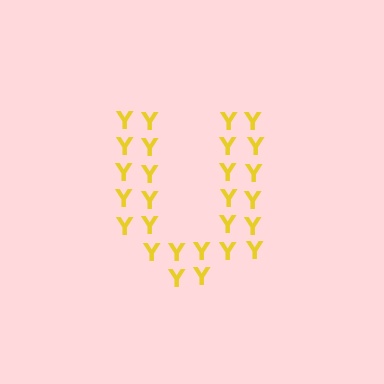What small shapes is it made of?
It is made of small letter Y's.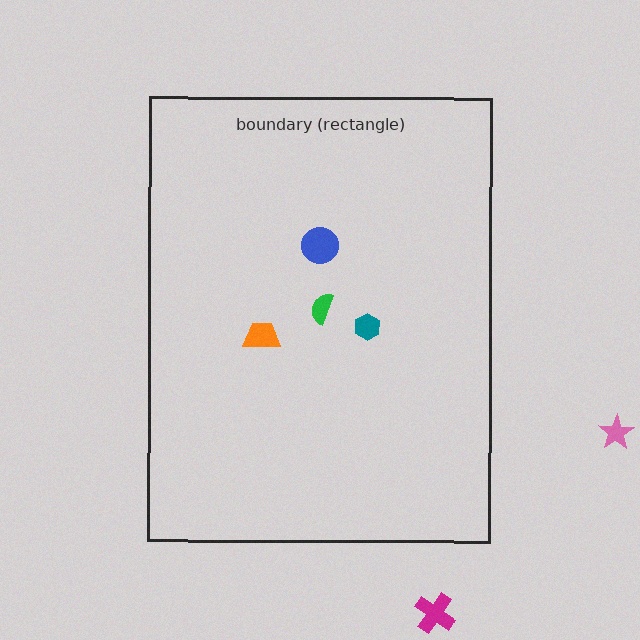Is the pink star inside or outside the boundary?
Outside.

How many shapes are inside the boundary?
4 inside, 2 outside.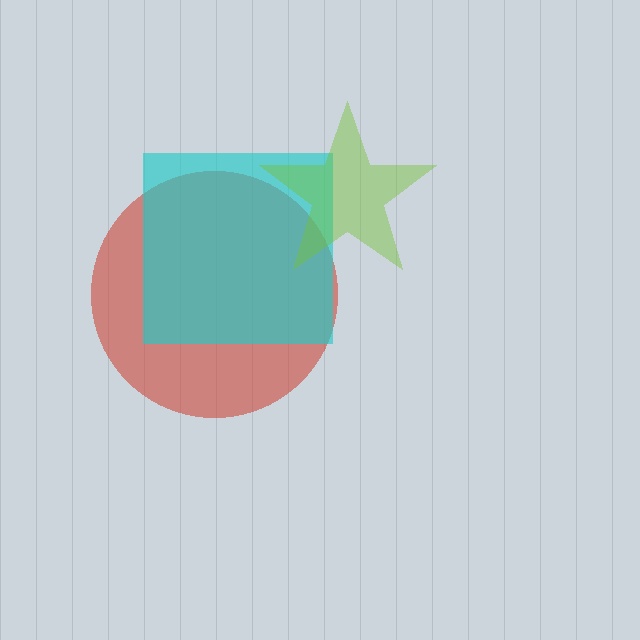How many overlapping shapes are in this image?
There are 3 overlapping shapes in the image.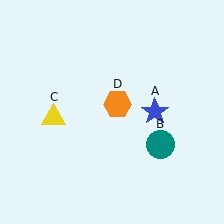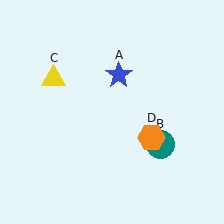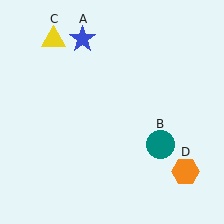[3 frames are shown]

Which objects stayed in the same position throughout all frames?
Teal circle (object B) remained stationary.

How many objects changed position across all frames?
3 objects changed position: blue star (object A), yellow triangle (object C), orange hexagon (object D).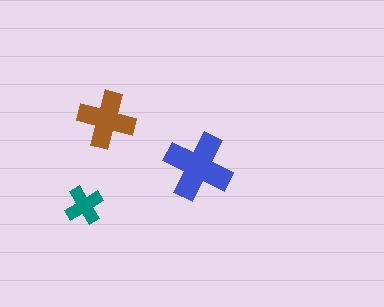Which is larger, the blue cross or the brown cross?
The blue one.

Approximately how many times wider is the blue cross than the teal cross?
About 2 times wider.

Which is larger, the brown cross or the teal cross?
The brown one.